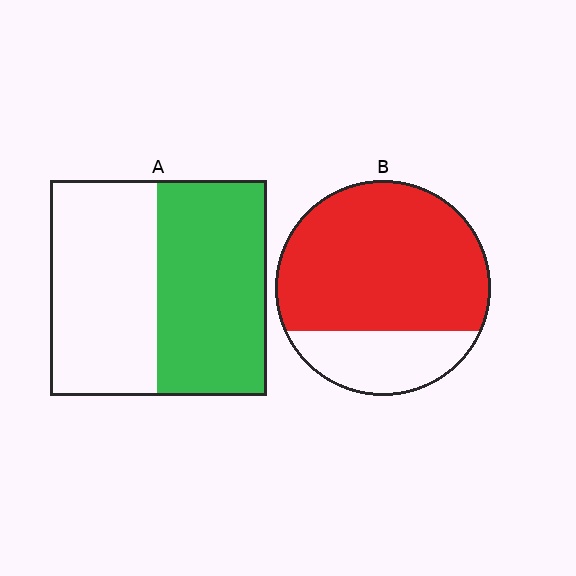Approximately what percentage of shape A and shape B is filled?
A is approximately 50% and B is approximately 75%.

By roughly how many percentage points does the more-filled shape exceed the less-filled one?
By roughly 25 percentage points (B over A).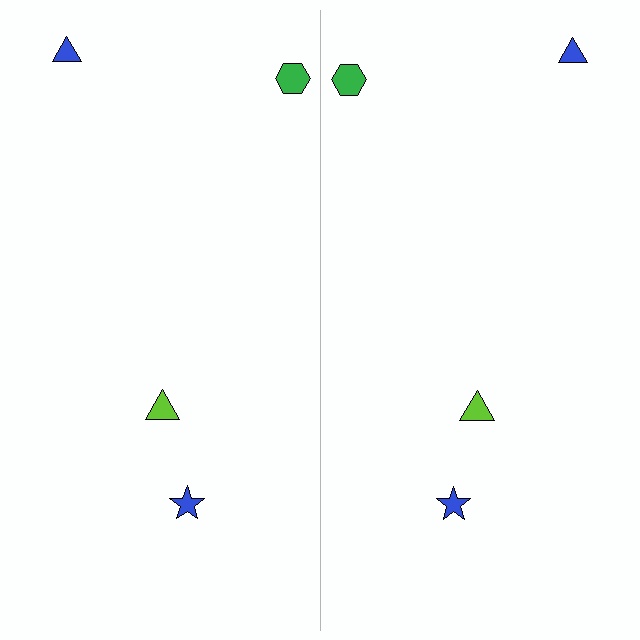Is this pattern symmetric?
Yes, this pattern has bilateral (reflection) symmetry.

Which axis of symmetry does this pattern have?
The pattern has a vertical axis of symmetry running through the center of the image.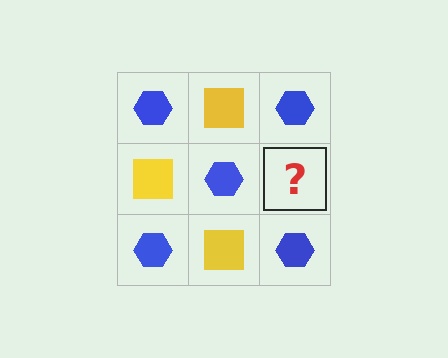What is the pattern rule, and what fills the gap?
The rule is that it alternates blue hexagon and yellow square in a checkerboard pattern. The gap should be filled with a yellow square.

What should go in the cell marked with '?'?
The missing cell should contain a yellow square.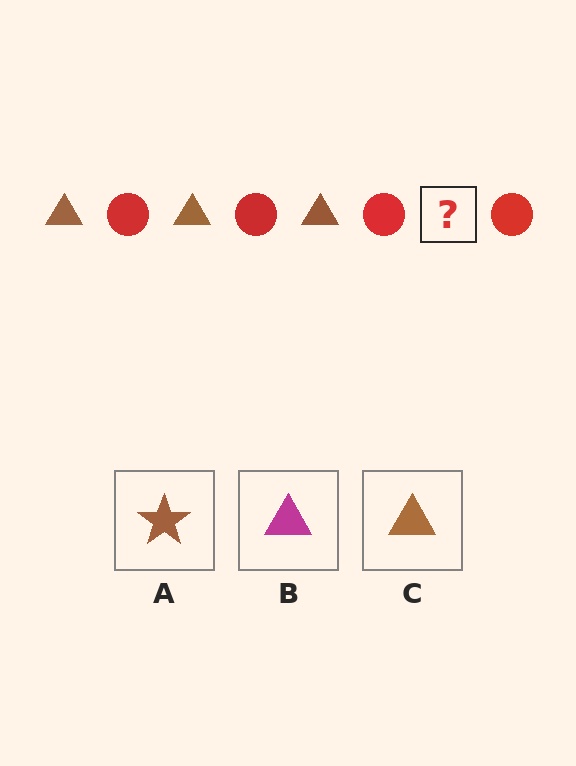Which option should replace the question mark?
Option C.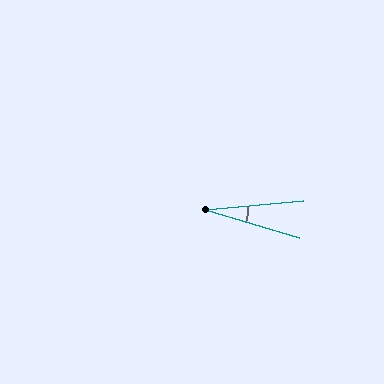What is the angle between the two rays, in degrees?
Approximately 22 degrees.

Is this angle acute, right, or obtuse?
It is acute.